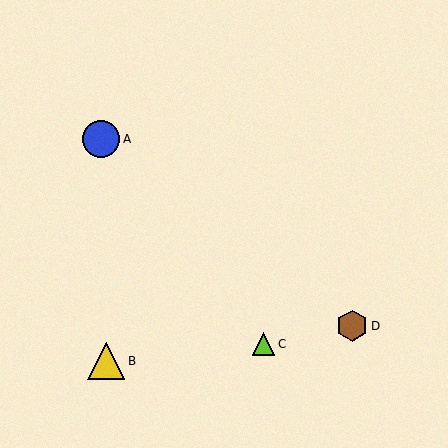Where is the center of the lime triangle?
The center of the lime triangle is at (263, 344).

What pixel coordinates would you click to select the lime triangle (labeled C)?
Click at (263, 344) to select the lime triangle C.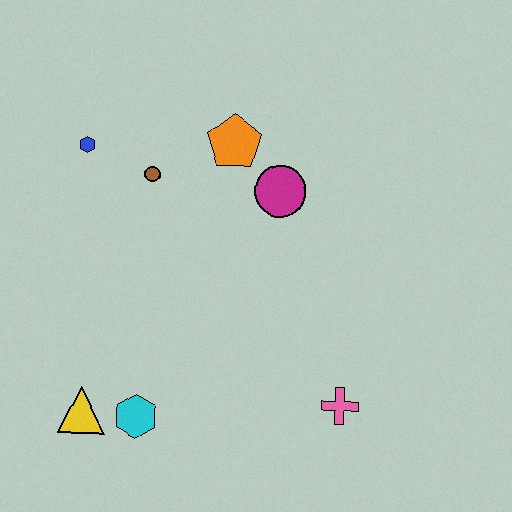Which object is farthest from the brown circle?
The pink cross is farthest from the brown circle.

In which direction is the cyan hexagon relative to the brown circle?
The cyan hexagon is below the brown circle.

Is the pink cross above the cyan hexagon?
Yes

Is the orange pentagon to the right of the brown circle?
Yes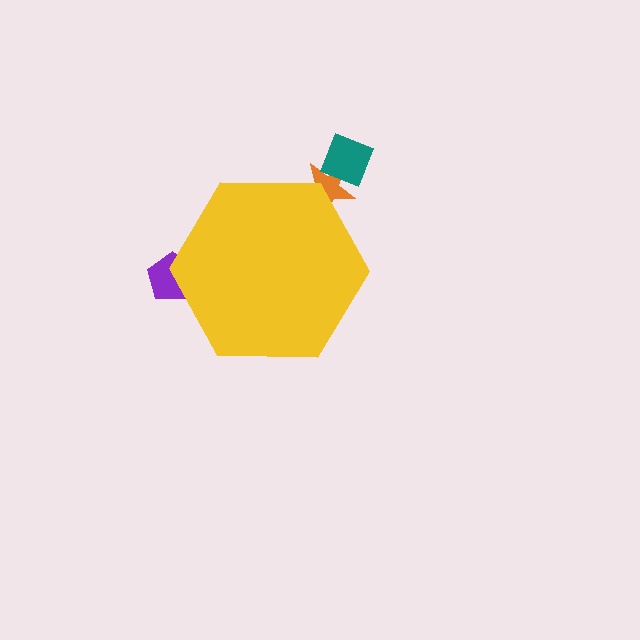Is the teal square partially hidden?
No, the teal square is fully visible.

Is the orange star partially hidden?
Yes, the orange star is partially hidden behind the yellow hexagon.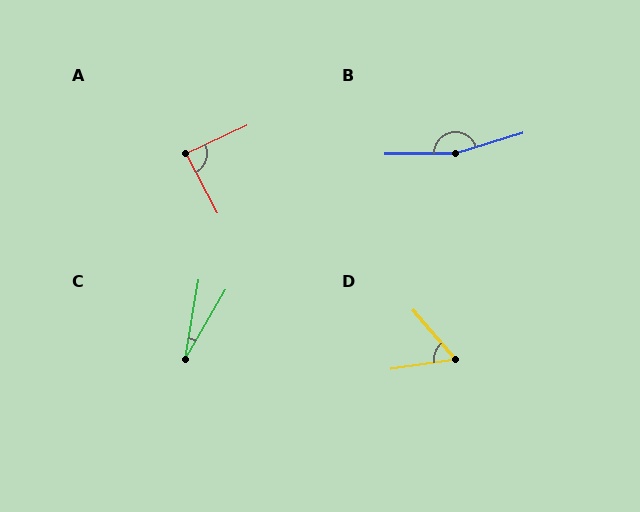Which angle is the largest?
B, at approximately 164 degrees.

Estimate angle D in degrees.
Approximately 57 degrees.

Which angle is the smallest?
C, at approximately 21 degrees.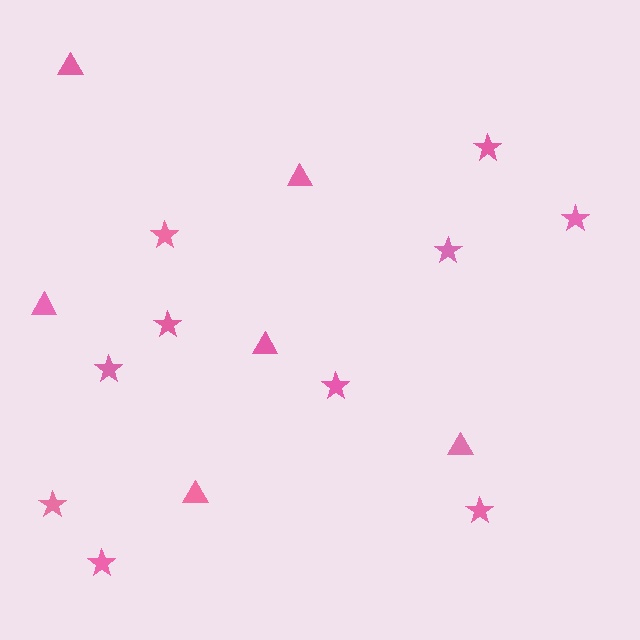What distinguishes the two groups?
There are 2 groups: one group of triangles (6) and one group of stars (10).